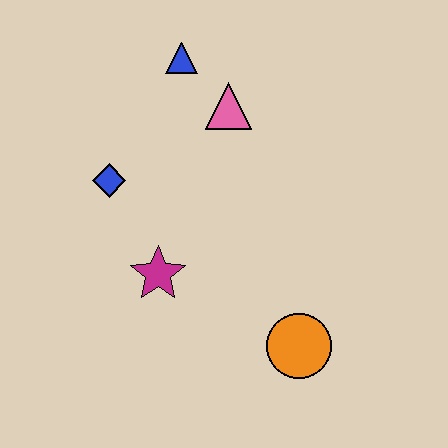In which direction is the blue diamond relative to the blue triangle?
The blue diamond is below the blue triangle.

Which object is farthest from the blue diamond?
The orange circle is farthest from the blue diamond.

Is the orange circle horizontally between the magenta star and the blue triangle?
No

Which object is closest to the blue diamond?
The magenta star is closest to the blue diamond.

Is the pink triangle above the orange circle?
Yes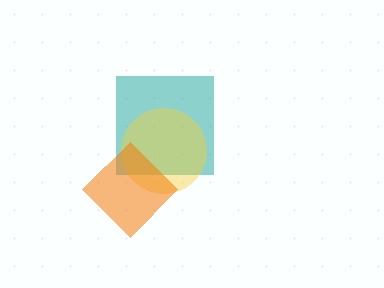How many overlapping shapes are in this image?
There are 3 overlapping shapes in the image.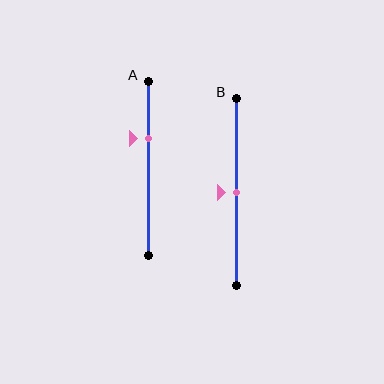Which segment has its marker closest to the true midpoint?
Segment B has its marker closest to the true midpoint.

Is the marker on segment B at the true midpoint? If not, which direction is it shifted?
Yes, the marker on segment B is at the true midpoint.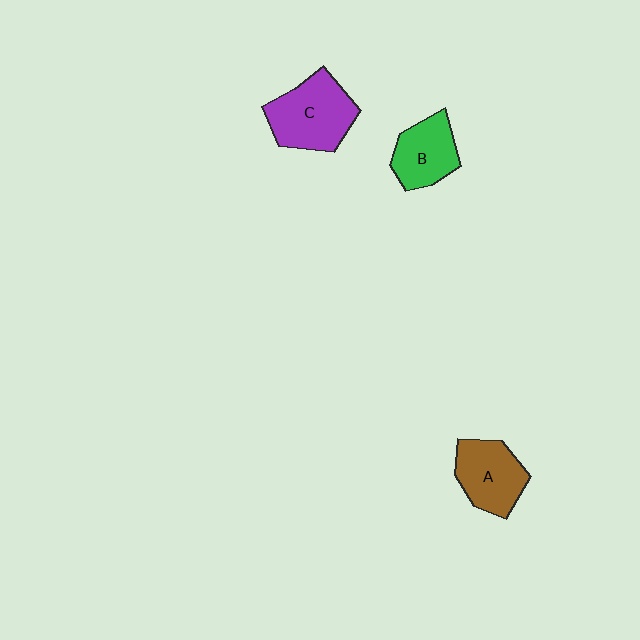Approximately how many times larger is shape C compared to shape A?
Approximately 1.2 times.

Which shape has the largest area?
Shape C (purple).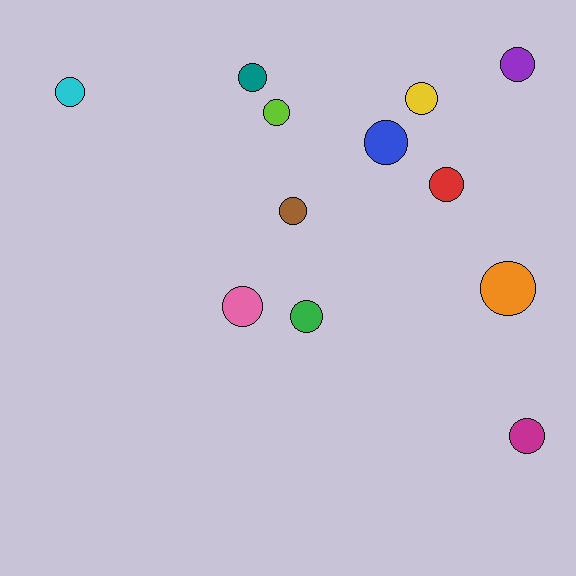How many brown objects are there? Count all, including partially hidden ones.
There is 1 brown object.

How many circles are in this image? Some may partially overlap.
There are 12 circles.